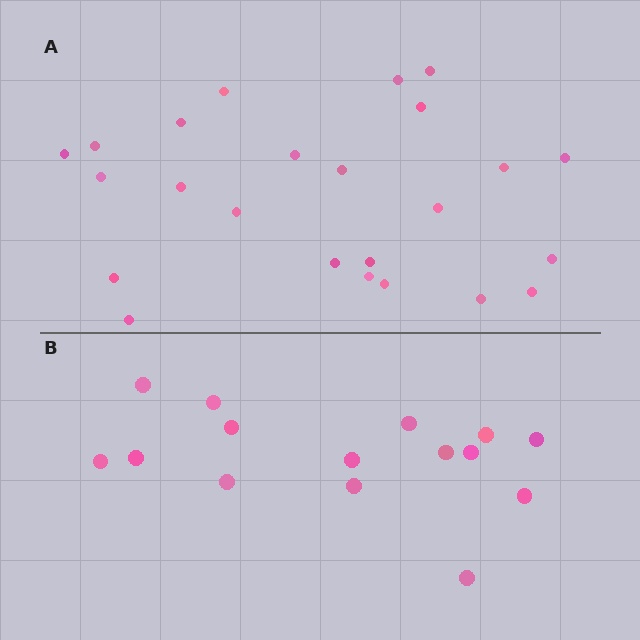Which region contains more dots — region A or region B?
Region A (the top region) has more dots.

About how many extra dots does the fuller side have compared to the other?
Region A has roughly 8 or so more dots than region B.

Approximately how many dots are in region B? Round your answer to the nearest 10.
About 20 dots. (The exact count is 15, which rounds to 20.)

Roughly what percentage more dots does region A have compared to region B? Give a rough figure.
About 60% more.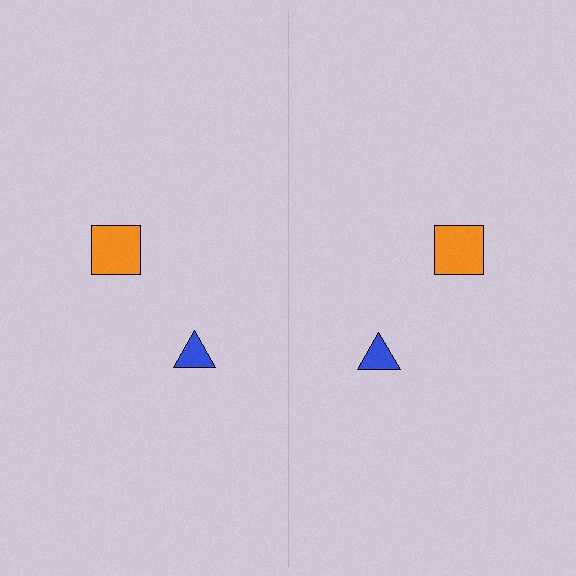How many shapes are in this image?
There are 4 shapes in this image.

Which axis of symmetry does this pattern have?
The pattern has a vertical axis of symmetry running through the center of the image.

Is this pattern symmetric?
Yes, this pattern has bilateral (reflection) symmetry.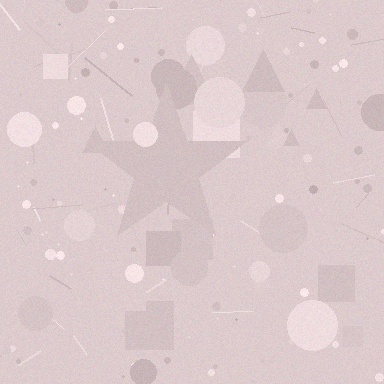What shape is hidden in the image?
A star is hidden in the image.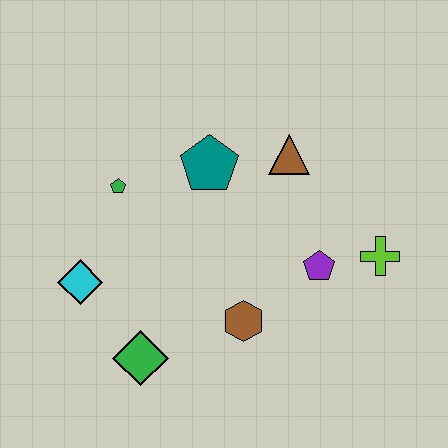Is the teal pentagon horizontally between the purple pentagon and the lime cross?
No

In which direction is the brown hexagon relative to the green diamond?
The brown hexagon is to the right of the green diamond.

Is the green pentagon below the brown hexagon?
No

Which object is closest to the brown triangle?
The teal pentagon is closest to the brown triangle.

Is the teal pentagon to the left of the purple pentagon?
Yes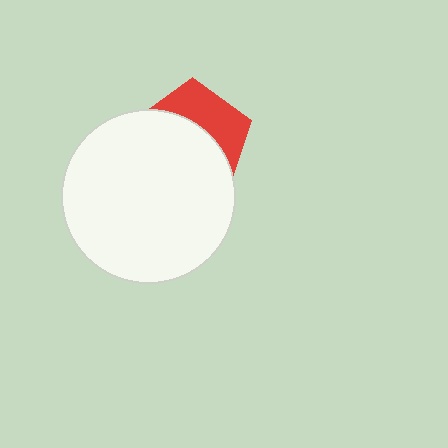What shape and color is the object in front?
The object in front is a white circle.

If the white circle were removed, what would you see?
You would see the complete red pentagon.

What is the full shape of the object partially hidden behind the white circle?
The partially hidden object is a red pentagon.